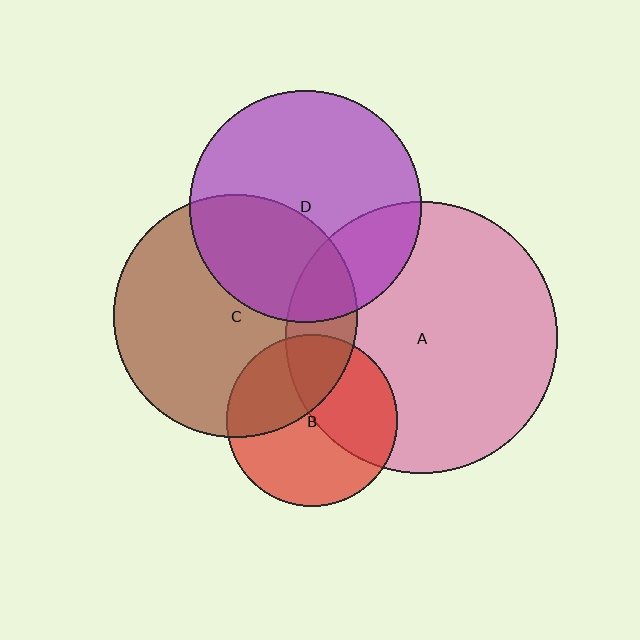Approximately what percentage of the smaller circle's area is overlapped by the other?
Approximately 35%.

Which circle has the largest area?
Circle A (pink).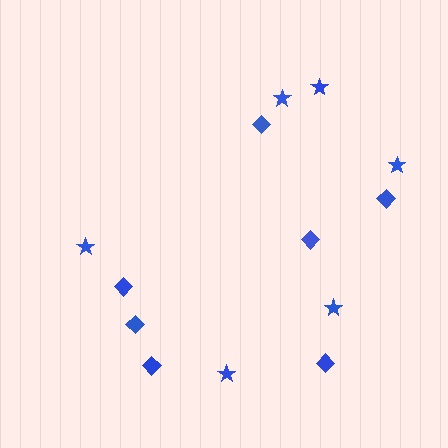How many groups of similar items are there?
There are 2 groups: one group of diamonds (7) and one group of stars (6).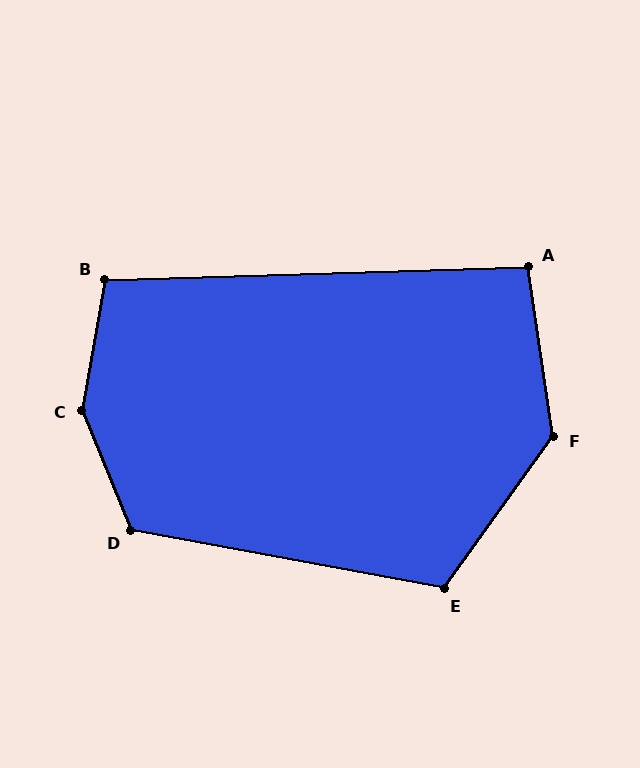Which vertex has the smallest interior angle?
A, at approximately 97 degrees.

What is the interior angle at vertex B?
Approximately 102 degrees (obtuse).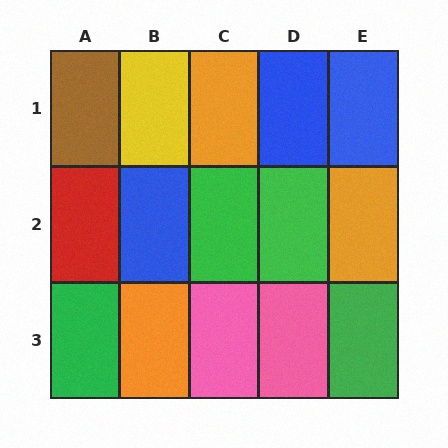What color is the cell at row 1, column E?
Blue.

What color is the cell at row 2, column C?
Green.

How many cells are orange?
3 cells are orange.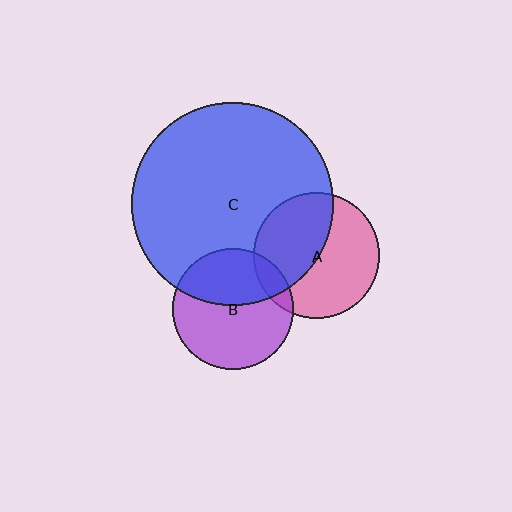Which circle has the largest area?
Circle C (blue).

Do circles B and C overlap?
Yes.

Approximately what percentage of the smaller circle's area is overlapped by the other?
Approximately 40%.